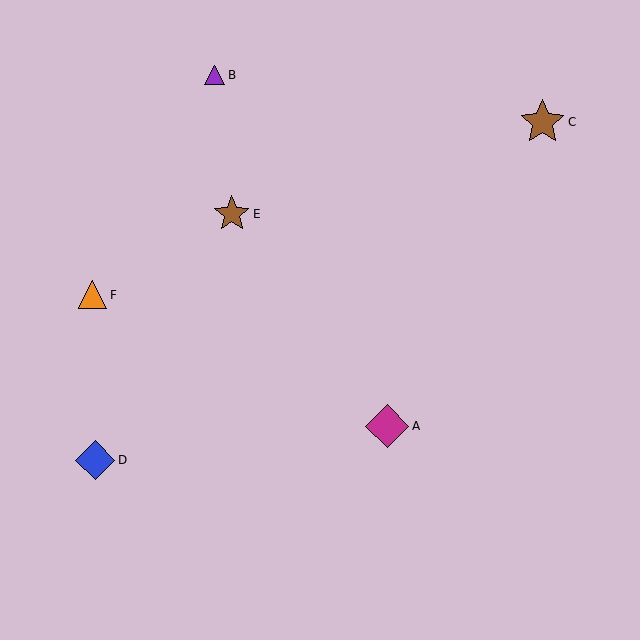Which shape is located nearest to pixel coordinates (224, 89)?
The purple triangle (labeled B) at (215, 75) is nearest to that location.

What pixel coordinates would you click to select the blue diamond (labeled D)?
Click at (95, 460) to select the blue diamond D.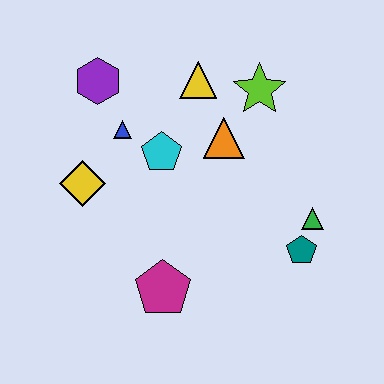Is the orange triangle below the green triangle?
No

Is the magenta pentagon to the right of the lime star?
No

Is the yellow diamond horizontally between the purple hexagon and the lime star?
No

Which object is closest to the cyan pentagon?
The blue triangle is closest to the cyan pentagon.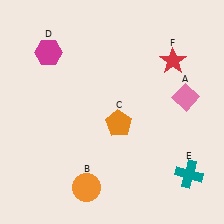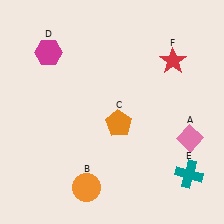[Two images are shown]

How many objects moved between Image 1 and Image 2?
1 object moved between the two images.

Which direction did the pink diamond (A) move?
The pink diamond (A) moved down.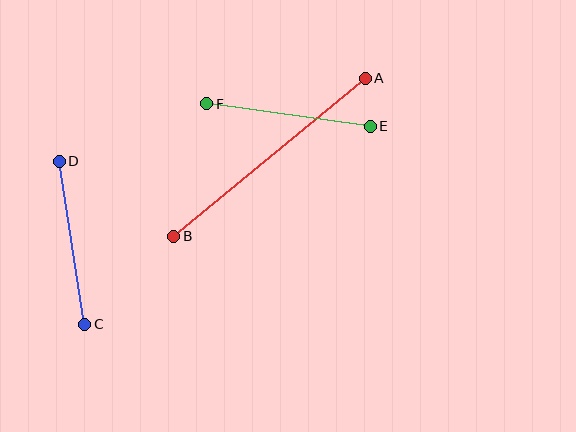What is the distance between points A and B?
The distance is approximately 248 pixels.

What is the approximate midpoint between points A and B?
The midpoint is at approximately (270, 157) pixels.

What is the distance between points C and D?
The distance is approximately 165 pixels.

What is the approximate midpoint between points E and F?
The midpoint is at approximately (289, 115) pixels.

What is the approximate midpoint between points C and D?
The midpoint is at approximately (72, 243) pixels.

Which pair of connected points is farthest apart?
Points A and B are farthest apart.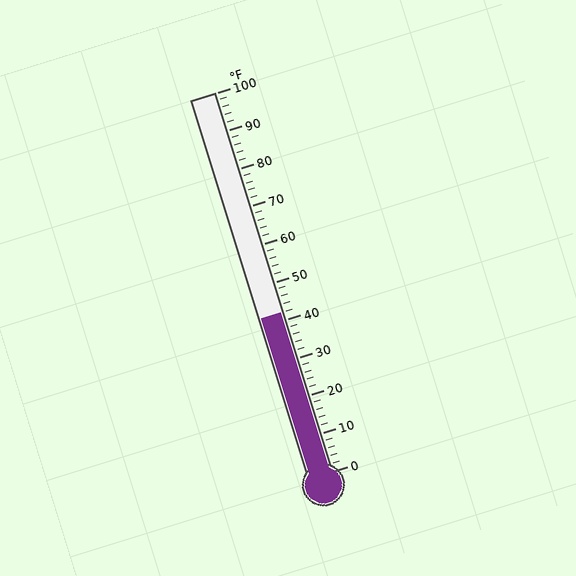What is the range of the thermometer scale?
The thermometer scale ranges from 0°F to 100°F.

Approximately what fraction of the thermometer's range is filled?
The thermometer is filled to approximately 40% of its range.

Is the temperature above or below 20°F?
The temperature is above 20°F.